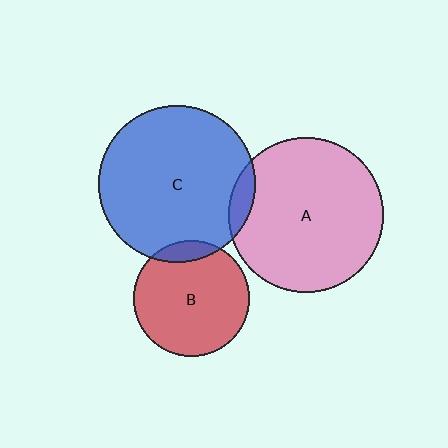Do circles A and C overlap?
Yes.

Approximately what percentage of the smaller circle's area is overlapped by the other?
Approximately 5%.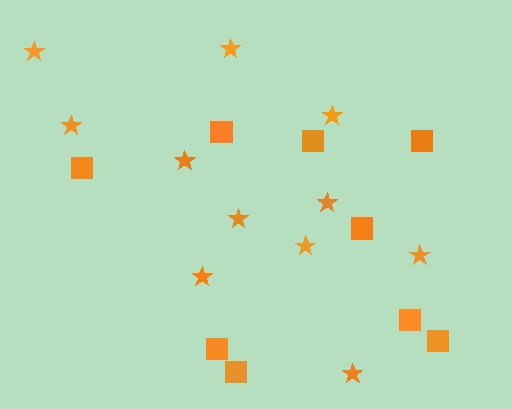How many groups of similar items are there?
There are 2 groups: one group of stars (11) and one group of squares (9).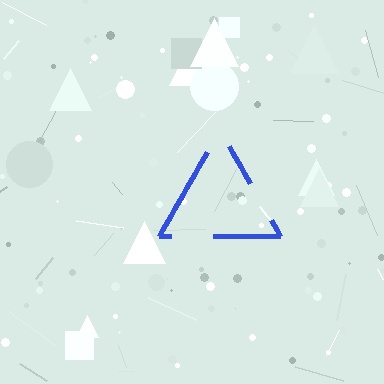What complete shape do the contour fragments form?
The contour fragments form a triangle.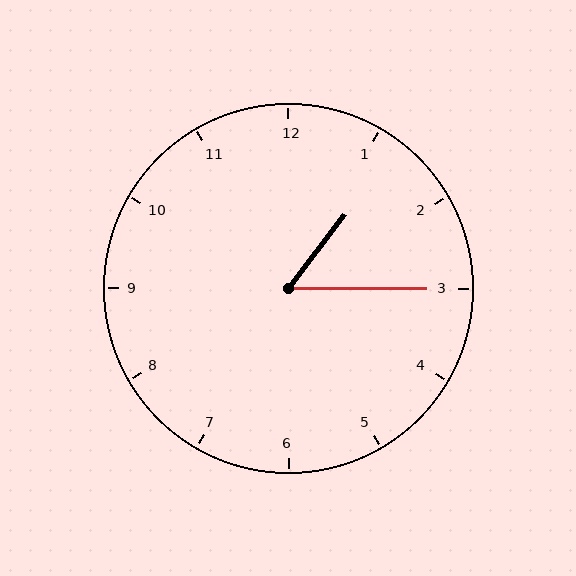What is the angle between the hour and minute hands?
Approximately 52 degrees.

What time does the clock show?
1:15.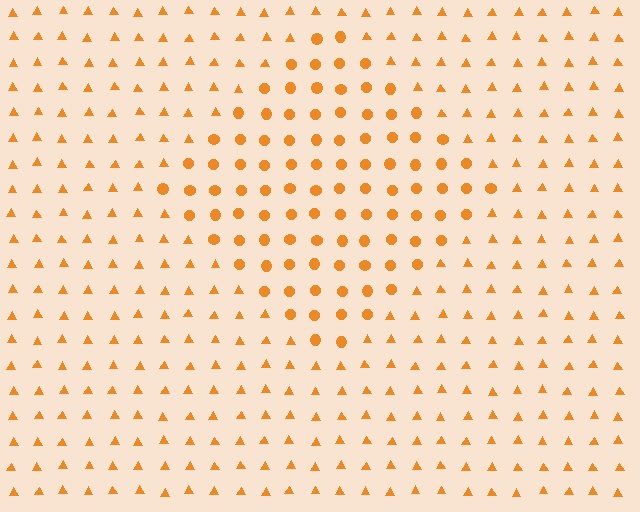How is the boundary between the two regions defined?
The boundary is defined by a change in element shape: circles inside vs. triangles outside. All elements share the same color and spacing.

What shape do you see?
I see a diamond.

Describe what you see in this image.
The image is filled with small orange elements arranged in a uniform grid. A diamond-shaped region contains circles, while the surrounding area contains triangles. The boundary is defined purely by the change in element shape.